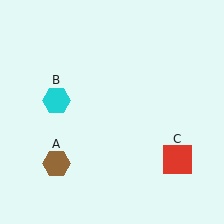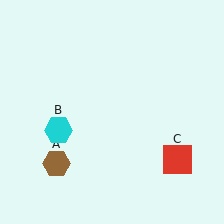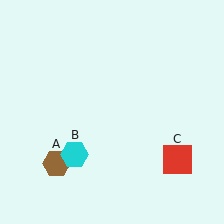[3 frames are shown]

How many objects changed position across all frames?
1 object changed position: cyan hexagon (object B).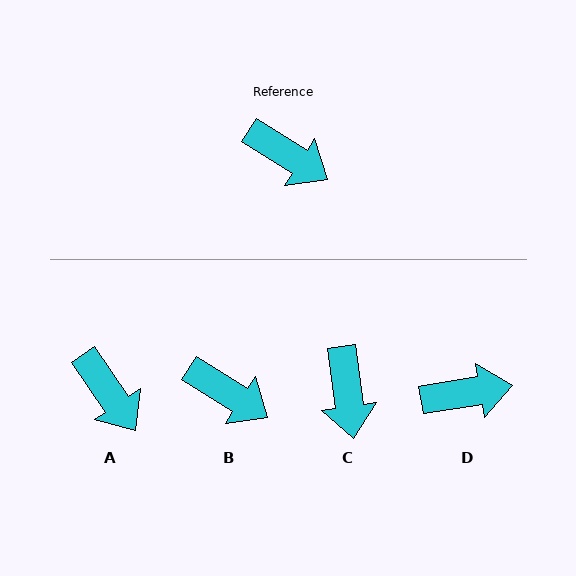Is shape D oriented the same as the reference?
No, it is off by about 42 degrees.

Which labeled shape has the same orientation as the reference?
B.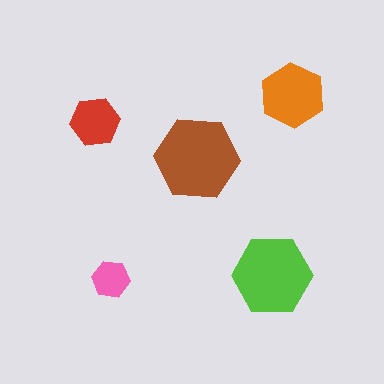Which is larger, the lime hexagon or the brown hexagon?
The brown one.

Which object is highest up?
The orange hexagon is topmost.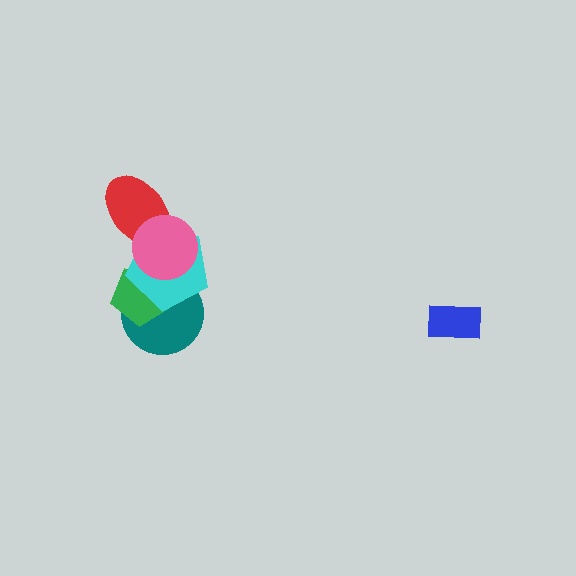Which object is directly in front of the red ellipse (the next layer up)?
The cyan pentagon is directly in front of the red ellipse.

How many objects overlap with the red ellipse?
2 objects overlap with the red ellipse.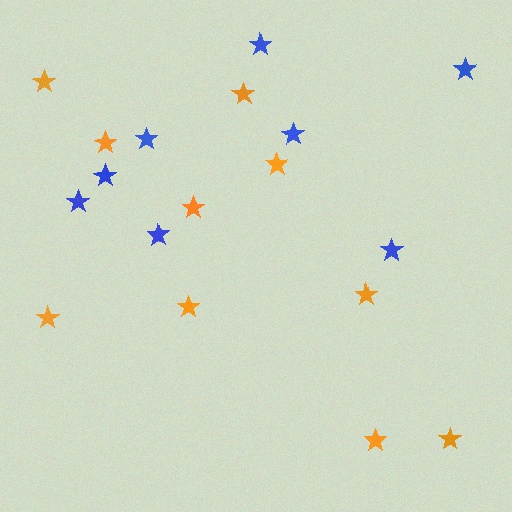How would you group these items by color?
There are 2 groups: one group of blue stars (8) and one group of orange stars (10).